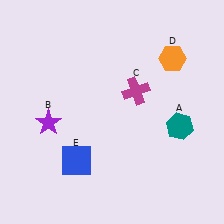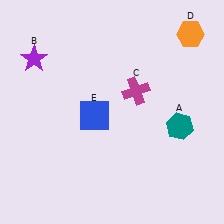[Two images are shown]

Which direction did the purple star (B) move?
The purple star (B) moved up.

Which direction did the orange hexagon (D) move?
The orange hexagon (D) moved up.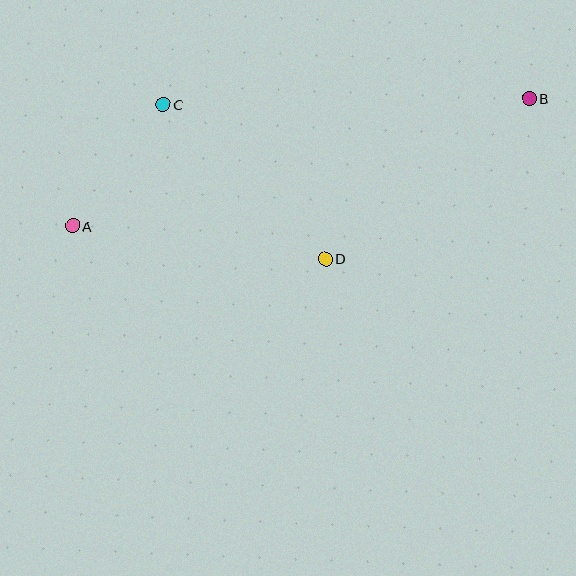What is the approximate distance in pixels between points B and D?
The distance between B and D is approximately 259 pixels.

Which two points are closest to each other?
Points A and C are closest to each other.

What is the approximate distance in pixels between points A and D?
The distance between A and D is approximately 255 pixels.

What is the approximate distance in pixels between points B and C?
The distance between B and C is approximately 366 pixels.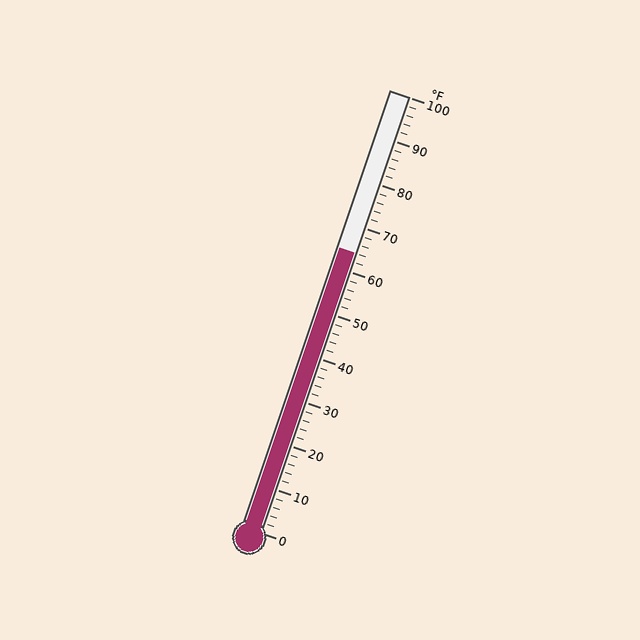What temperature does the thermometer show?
The thermometer shows approximately 64°F.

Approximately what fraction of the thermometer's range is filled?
The thermometer is filled to approximately 65% of its range.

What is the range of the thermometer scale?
The thermometer scale ranges from 0°F to 100°F.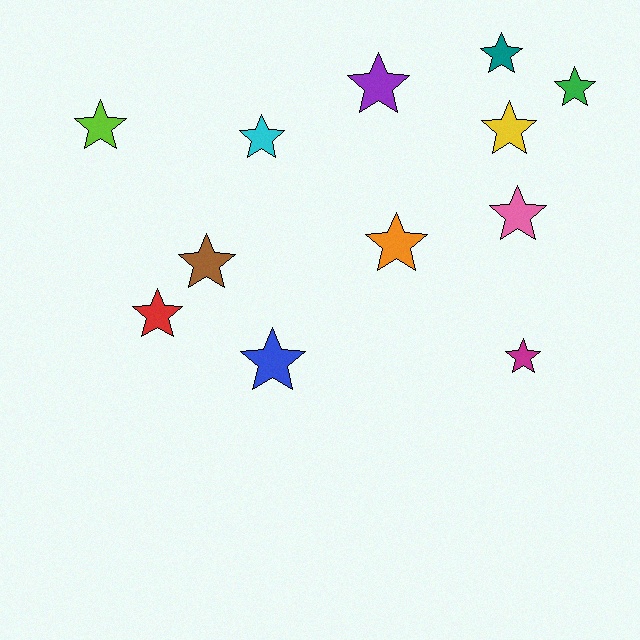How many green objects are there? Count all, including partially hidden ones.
There is 1 green object.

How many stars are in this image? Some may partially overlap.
There are 12 stars.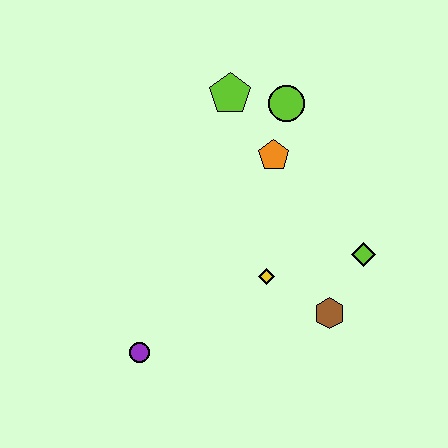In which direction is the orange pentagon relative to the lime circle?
The orange pentagon is below the lime circle.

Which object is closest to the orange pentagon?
The lime circle is closest to the orange pentagon.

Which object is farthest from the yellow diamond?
The lime pentagon is farthest from the yellow diamond.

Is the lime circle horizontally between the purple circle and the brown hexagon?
Yes